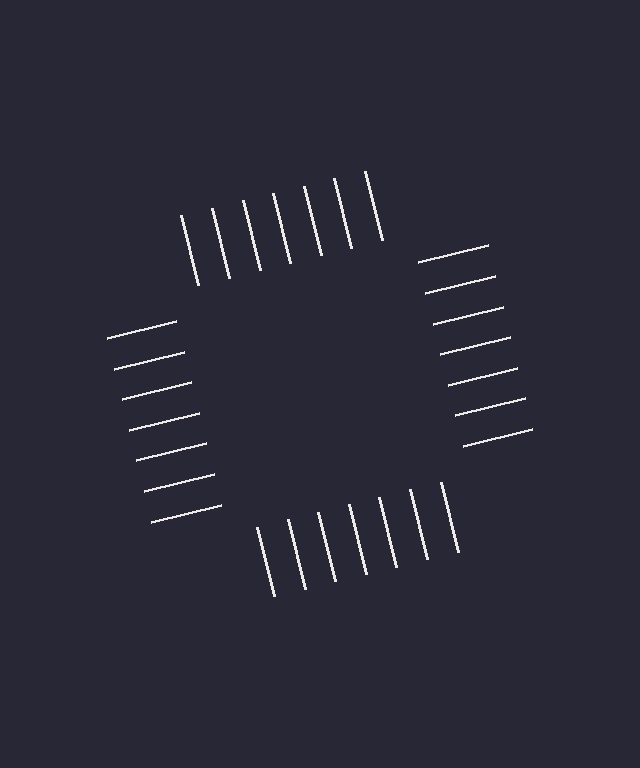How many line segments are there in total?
28 — 7 along each of the 4 edges.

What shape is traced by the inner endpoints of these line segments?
An illusory square — the line segments terminate on its edges but no continuous stroke is drawn.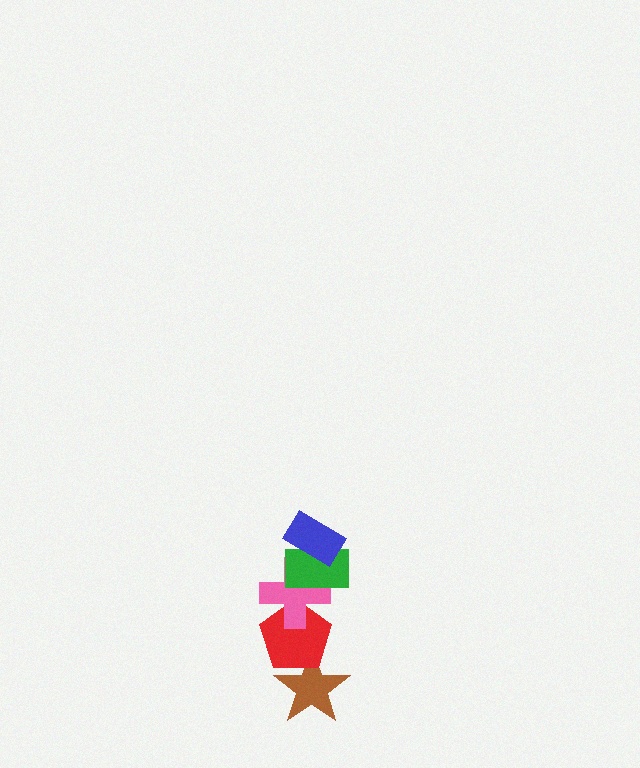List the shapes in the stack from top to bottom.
From top to bottom: the blue rectangle, the green rectangle, the pink cross, the red pentagon, the brown star.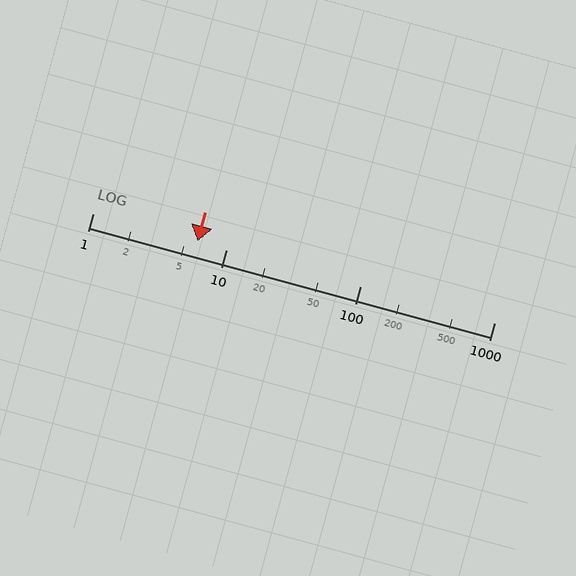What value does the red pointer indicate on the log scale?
The pointer indicates approximately 6.1.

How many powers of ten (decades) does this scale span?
The scale spans 3 decades, from 1 to 1000.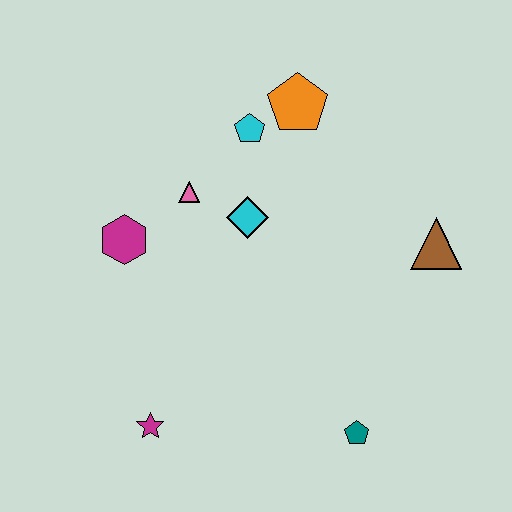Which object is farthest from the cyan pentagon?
The teal pentagon is farthest from the cyan pentagon.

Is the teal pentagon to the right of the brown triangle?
No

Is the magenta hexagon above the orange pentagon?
No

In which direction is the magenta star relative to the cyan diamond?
The magenta star is below the cyan diamond.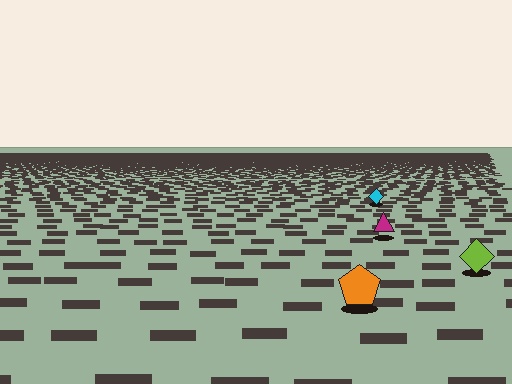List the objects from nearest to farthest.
From nearest to farthest: the orange pentagon, the lime diamond, the magenta triangle, the cyan diamond.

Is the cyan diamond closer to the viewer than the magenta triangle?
No. The magenta triangle is closer — you can tell from the texture gradient: the ground texture is coarser near it.